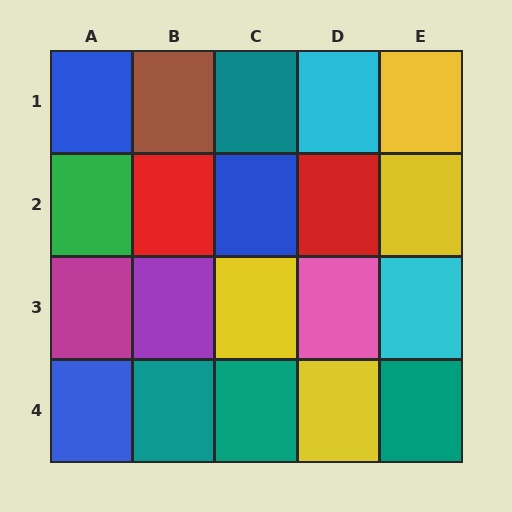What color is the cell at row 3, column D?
Pink.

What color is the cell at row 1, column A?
Blue.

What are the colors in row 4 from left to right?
Blue, teal, teal, yellow, teal.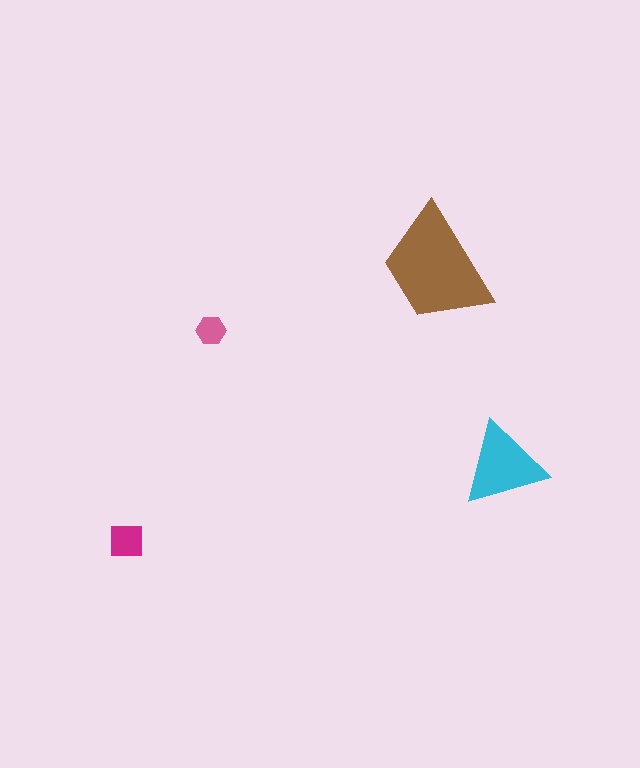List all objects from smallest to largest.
The pink hexagon, the magenta square, the cyan triangle, the brown trapezoid.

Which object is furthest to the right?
The cyan triangle is rightmost.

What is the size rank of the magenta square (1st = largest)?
3rd.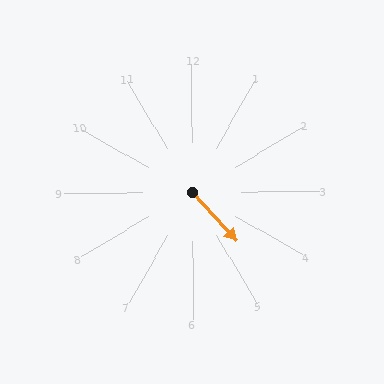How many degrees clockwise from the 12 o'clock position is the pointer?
Approximately 137 degrees.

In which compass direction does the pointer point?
Southeast.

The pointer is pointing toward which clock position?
Roughly 5 o'clock.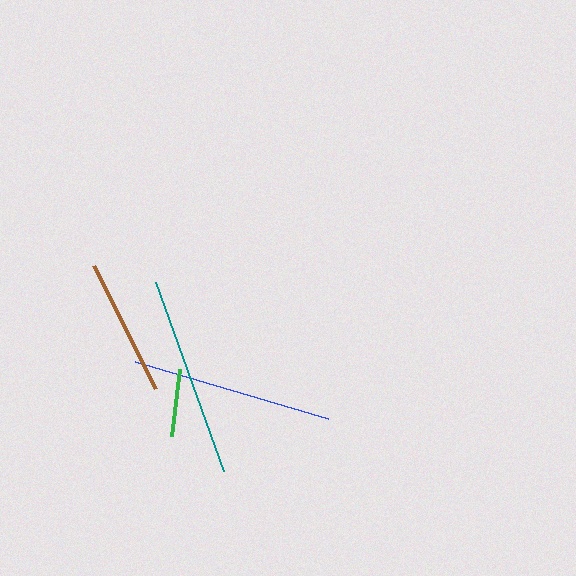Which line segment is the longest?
The blue line is the longest at approximately 201 pixels.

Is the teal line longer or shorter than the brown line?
The teal line is longer than the brown line.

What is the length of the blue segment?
The blue segment is approximately 201 pixels long.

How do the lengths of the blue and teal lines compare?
The blue and teal lines are approximately the same length.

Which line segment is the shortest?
The green line is the shortest at approximately 67 pixels.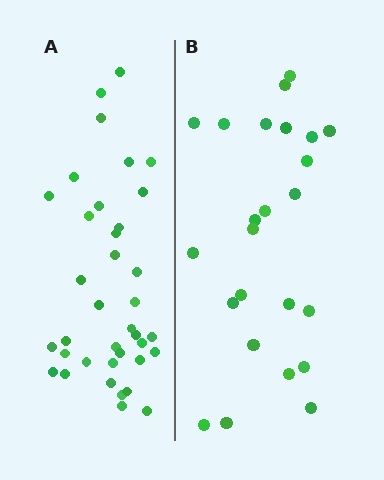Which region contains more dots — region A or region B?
Region A (the left region) has more dots.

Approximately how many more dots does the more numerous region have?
Region A has approximately 15 more dots than region B.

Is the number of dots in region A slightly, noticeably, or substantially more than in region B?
Region A has substantially more. The ratio is roughly 1.5 to 1.